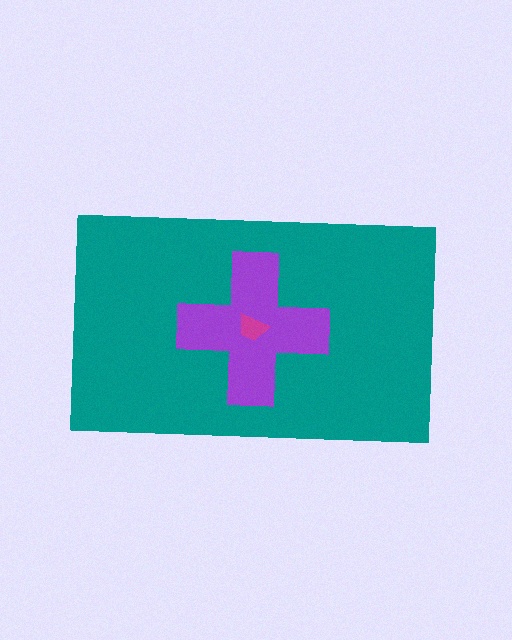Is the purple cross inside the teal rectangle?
Yes.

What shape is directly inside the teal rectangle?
The purple cross.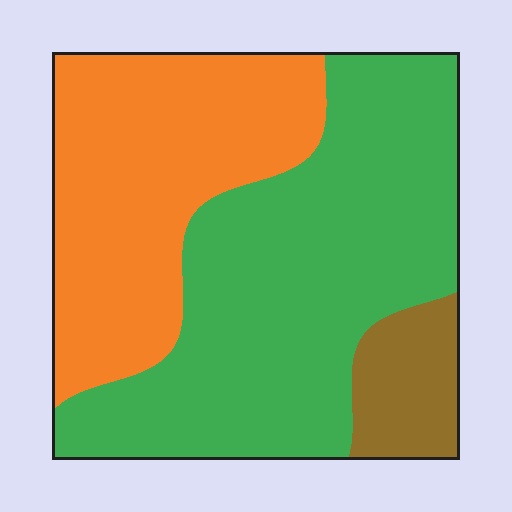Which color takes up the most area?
Green, at roughly 55%.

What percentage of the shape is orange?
Orange takes up about three eighths (3/8) of the shape.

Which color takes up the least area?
Brown, at roughly 10%.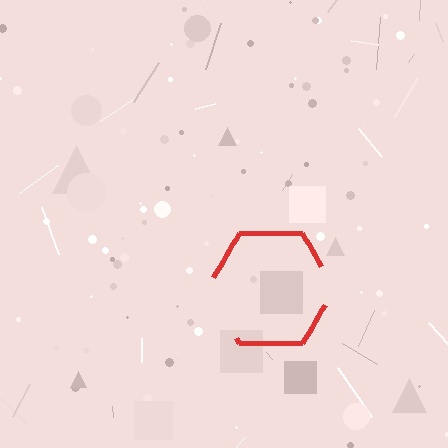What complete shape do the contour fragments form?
The contour fragments form a hexagon.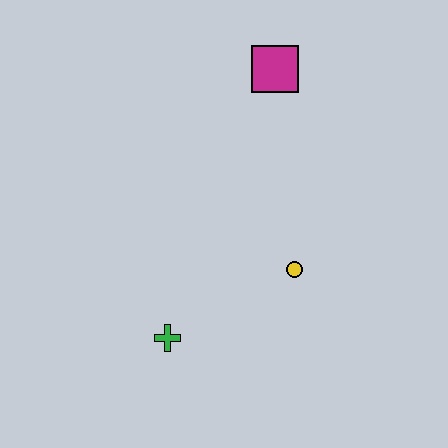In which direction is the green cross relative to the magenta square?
The green cross is below the magenta square.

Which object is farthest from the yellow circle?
The magenta square is farthest from the yellow circle.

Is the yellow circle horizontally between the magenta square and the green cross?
No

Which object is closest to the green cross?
The yellow circle is closest to the green cross.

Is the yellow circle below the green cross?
No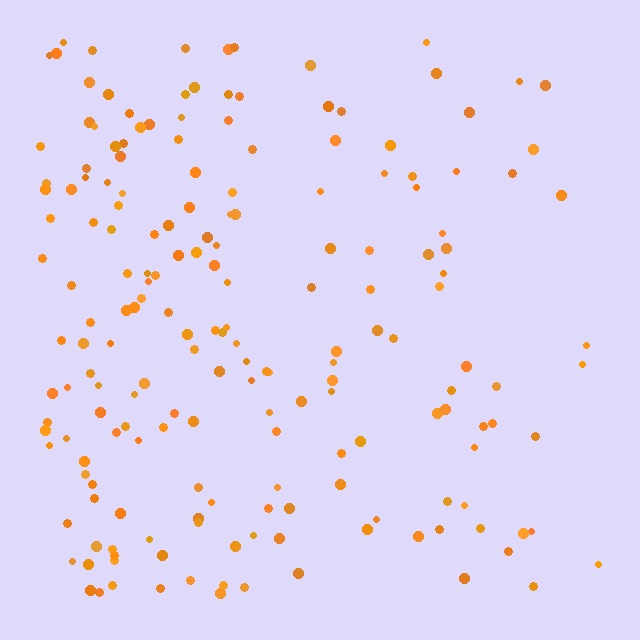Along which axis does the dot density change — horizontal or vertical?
Horizontal.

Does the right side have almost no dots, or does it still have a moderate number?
Still a moderate number, just noticeably fewer than the left.